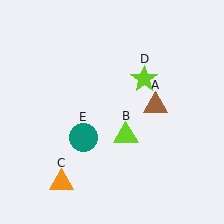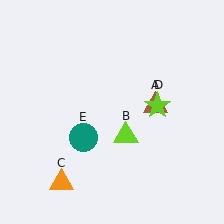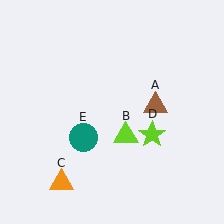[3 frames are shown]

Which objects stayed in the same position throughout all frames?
Brown triangle (object A) and lime triangle (object B) and orange triangle (object C) and teal circle (object E) remained stationary.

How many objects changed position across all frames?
1 object changed position: lime star (object D).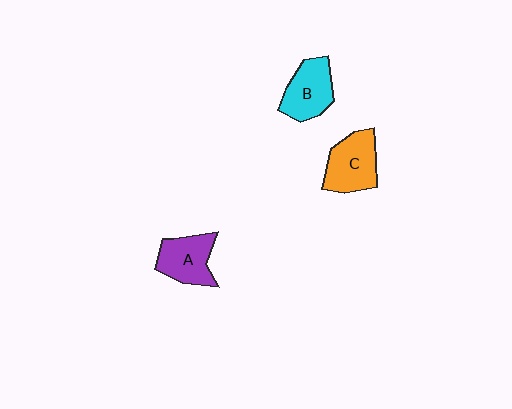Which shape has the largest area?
Shape C (orange).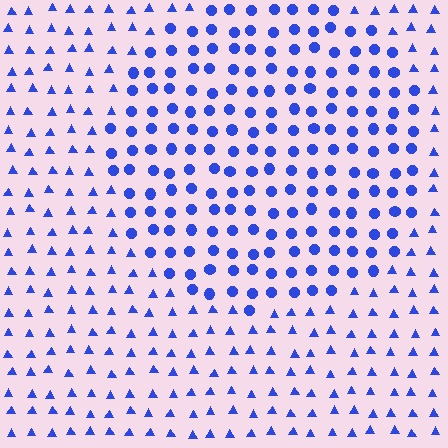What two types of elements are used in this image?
The image uses circles inside the circle region and triangles outside it.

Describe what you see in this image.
The image is filled with small blue elements arranged in a uniform grid. A circle-shaped region contains circles, while the surrounding area contains triangles. The boundary is defined purely by the change in element shape.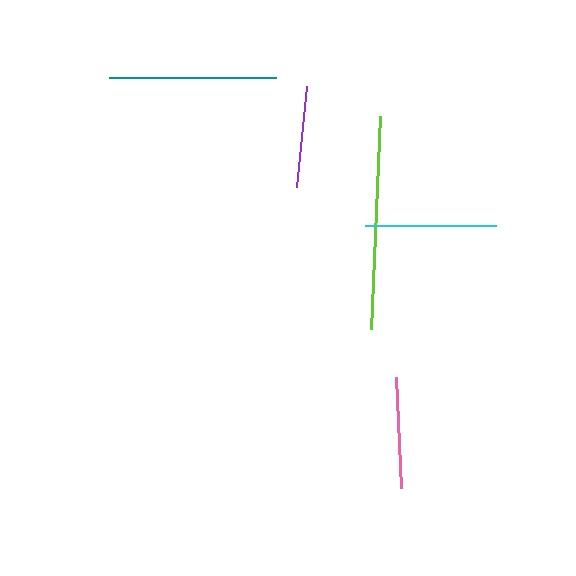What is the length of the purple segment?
The purple segment is approximately 101 pixels long.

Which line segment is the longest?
The lime line is the longest at approximately 213 pixels.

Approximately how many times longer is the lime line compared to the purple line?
The lime line is approximately 2.1 times the length of the purple line.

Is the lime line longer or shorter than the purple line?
The lime line is longer than the purple line.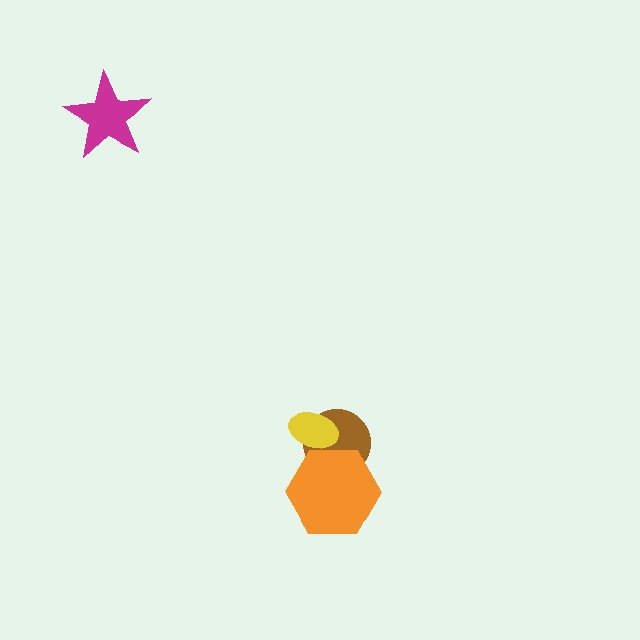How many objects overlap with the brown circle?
2 objects overlap with the brown circle.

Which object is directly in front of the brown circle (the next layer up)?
The yellow ellipse is directly in front of the brown circle.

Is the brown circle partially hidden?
Yes, it is partially covered by another shape.